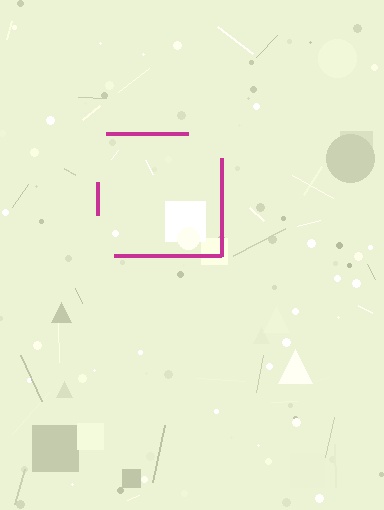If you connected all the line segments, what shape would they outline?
They would outline a square.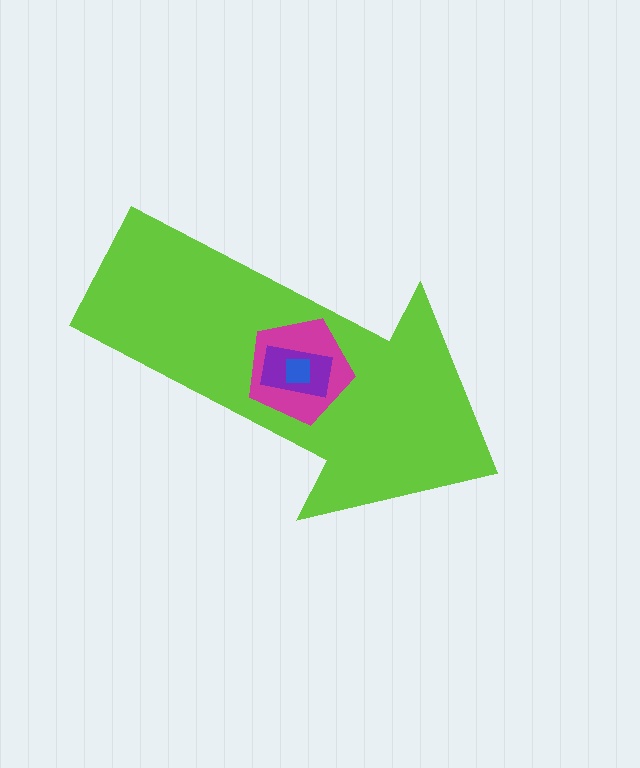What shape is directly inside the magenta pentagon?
The purple rectangle.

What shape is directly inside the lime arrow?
The magenta pentagon.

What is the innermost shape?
The blue square.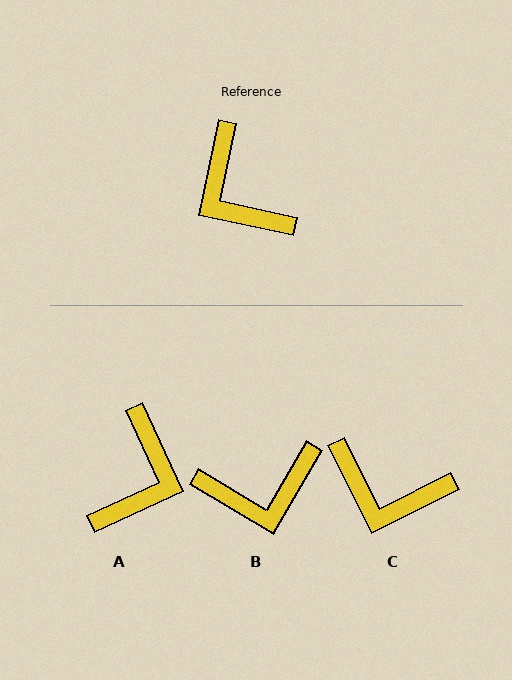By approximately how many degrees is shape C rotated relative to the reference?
Approximately 39 degrees counter-clockwise.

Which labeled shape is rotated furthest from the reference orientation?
A, about 127 degrees away.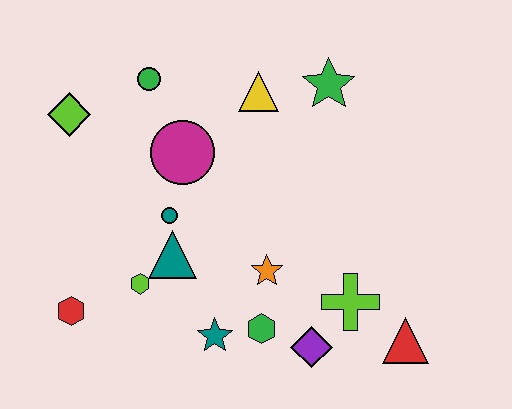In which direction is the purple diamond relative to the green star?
The purple diamond is below the green star.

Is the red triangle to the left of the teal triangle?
No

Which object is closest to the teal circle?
The teal triangle is closest to the teal circle.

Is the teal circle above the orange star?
Yes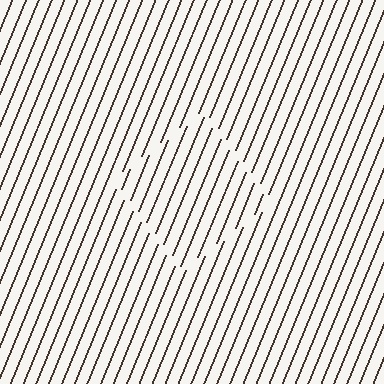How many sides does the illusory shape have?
4 sides — the line-ends trace a square.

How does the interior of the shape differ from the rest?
The interior of the shape contains the same grating, shifted by half a period — the contour is defined by the phase discontinuity where line-ends from the inner and outer gratings abut.